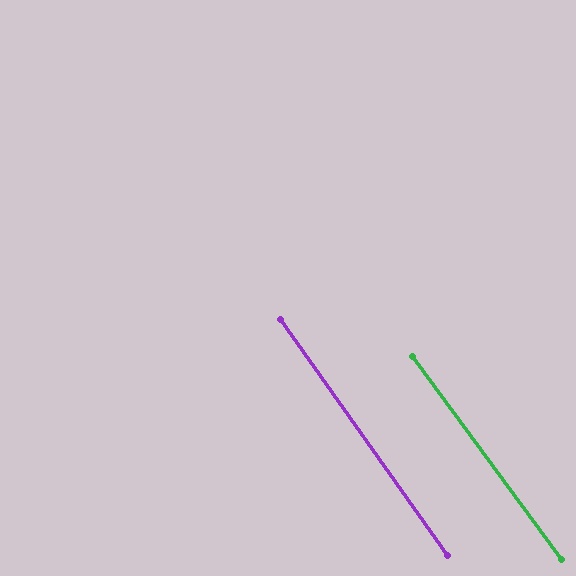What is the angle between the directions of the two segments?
Approximately 1 degree.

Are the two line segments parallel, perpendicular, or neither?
Parallel — their directions differ by only 1.2°.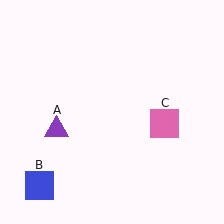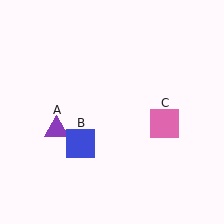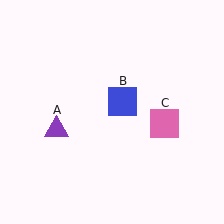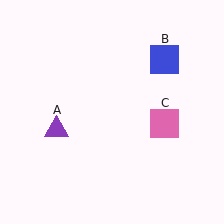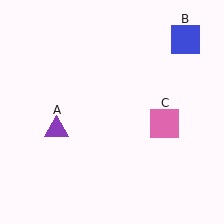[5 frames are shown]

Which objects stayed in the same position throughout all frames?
Purple triangle (object A) and pink square (object C) remained stationary.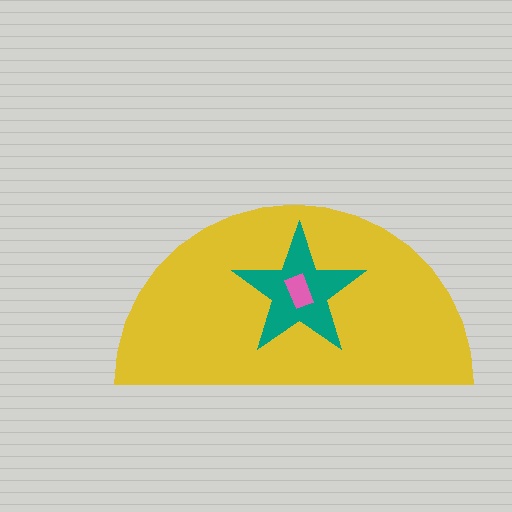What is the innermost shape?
The pink rectangle.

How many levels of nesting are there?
3.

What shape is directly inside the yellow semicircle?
The teal star.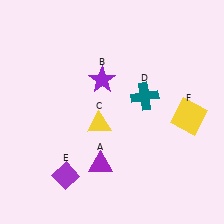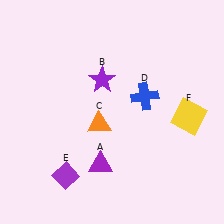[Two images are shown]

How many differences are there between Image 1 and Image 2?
There are 2 differences between the two images.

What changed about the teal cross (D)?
In Image 1, D is teal. In Image 2, it changed to blue.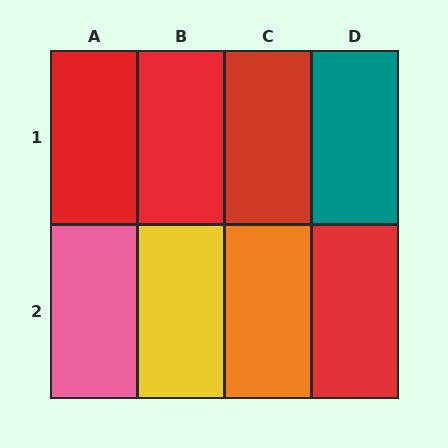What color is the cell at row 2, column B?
Yellow.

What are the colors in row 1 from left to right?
Red, red, red, teal.